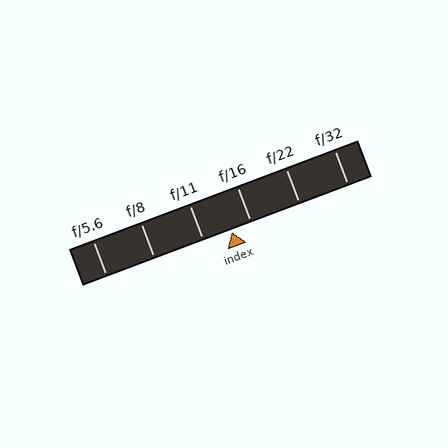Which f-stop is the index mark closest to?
The index mark is closest to f/16.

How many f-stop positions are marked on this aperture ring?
There are 6 f-stop positions marked.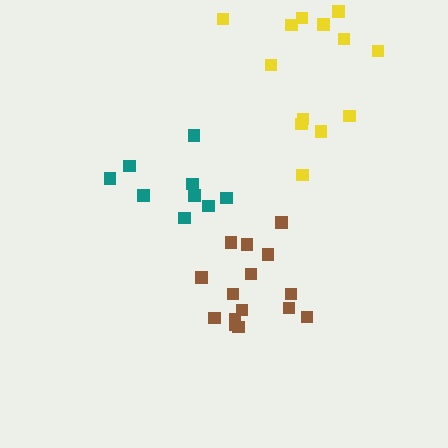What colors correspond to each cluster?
The clusters are colored: teal, brown, yellow.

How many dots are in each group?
Group 1: 9 dots, Group 2: 15 dots, Group 3: 13 dots (37 total).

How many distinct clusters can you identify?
There are 3 distinct clusters.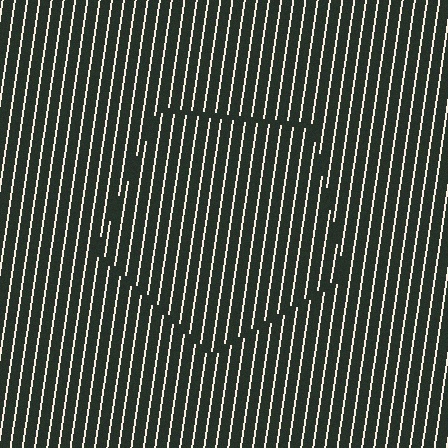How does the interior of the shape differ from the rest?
The interior of the shape contains the same grating, shifted by half a period — the contour is defined by the phase discontinuity where line-ends from the inner and outer gratings abut.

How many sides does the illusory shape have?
5 sides — the line-ends trace a pentagon.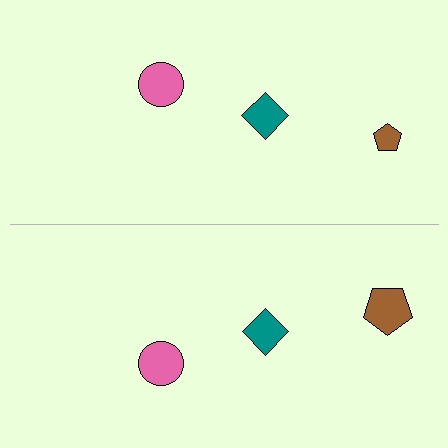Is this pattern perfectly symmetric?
No, the pattern is not perfectly symmetric. The brown pentagon on the bottom side has a different size than its mirror counterpart.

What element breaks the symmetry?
The brown pentagon on the bottom side has a different size than its mirror counterpart.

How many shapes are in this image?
There are 6 shapes in this image.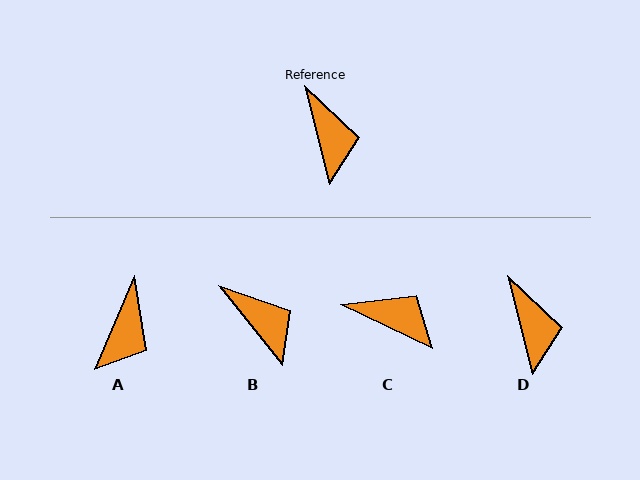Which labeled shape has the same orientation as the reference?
D.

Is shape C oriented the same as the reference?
No, it is off by about 50 degrees.